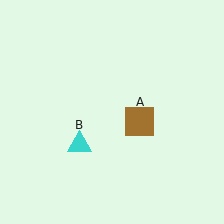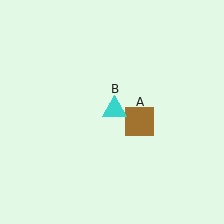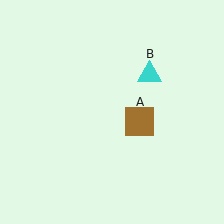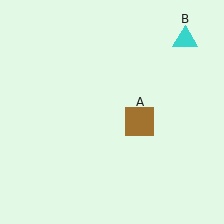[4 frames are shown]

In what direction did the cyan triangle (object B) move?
The cyan triangle (object B) moved up and to the right.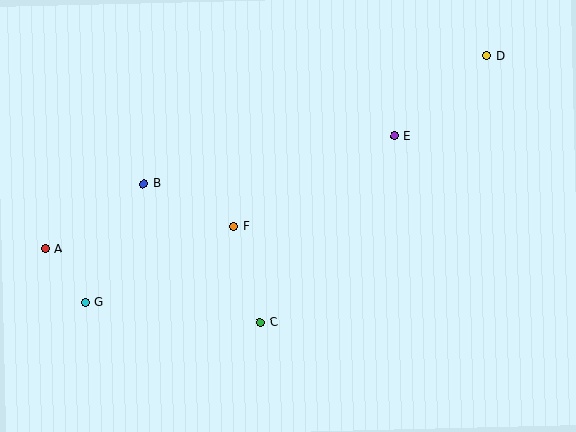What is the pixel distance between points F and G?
The distance between F and G is 167 pixels.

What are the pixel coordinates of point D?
Point D is at (487, 56).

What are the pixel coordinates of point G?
Point G is at (85, 302).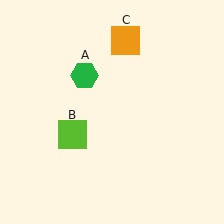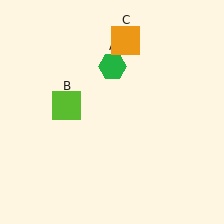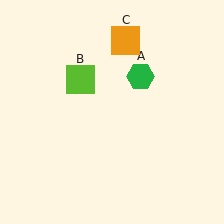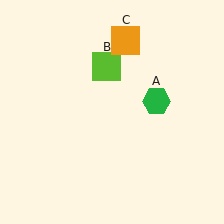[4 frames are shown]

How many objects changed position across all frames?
2 objects changed position: green hexagon (object A), lime square (object B).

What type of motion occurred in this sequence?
The green hexagon (object A), lime square (object B) rotated clockwise around the center of the scene.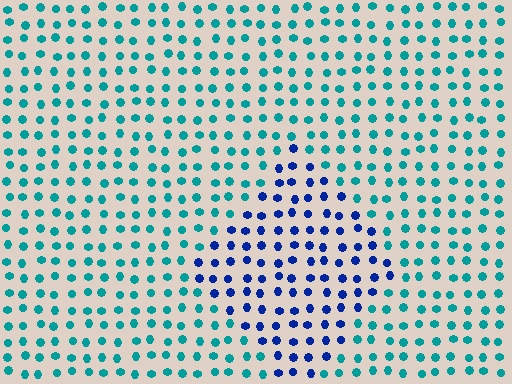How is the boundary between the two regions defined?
The boundary is defined purely by a slight shift in hue (about 47 degrees). Spacing, size, and orientation are identical on both sides.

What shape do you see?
I see a diamond.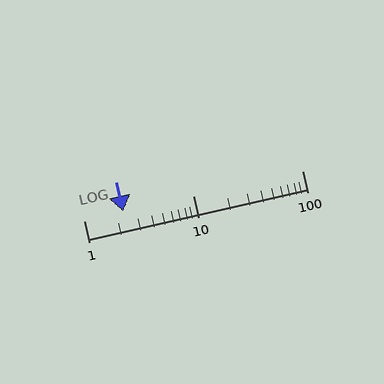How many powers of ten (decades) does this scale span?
The scale spans 2 decades, from 1 to 100.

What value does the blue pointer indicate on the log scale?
The pointer indicates approximately 2.3.